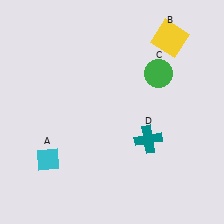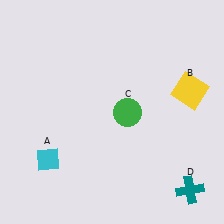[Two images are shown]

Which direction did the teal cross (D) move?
The teal cross (D) moved down.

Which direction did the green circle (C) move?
The green circle (C) moved down.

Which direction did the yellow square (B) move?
The yellow square (B) moved down.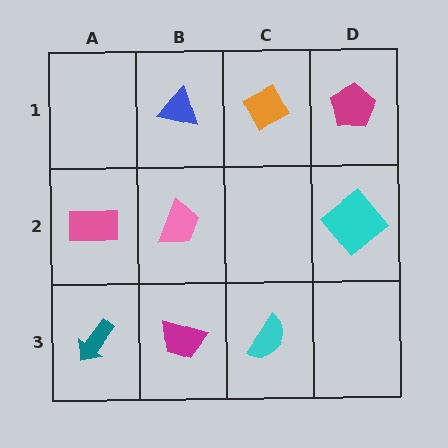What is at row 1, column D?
A magenta pentagon.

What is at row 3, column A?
A teal arrow.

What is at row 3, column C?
A cyan semicircle.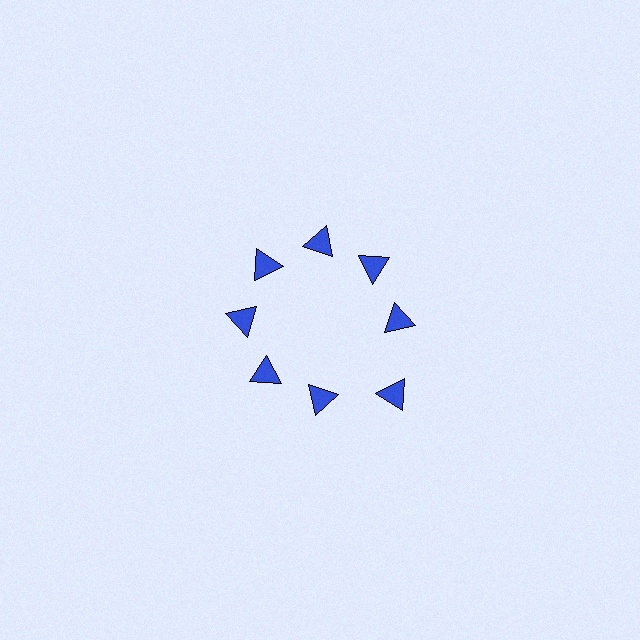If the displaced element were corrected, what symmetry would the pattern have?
It would have 8-fold rotational symmetry — the pattern would map onto itself every 45 degrees.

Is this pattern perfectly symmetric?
No. The 8 blue triangles are arranged in a ring, but one element near the 4 o'clock position is pushed outward from the center, breaking the 8-fold rotational symmetry.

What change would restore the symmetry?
The symmetry would be restored by moving it inward, back onto the ring so that all 8 triangles sit at equal angles and equal distance from the center.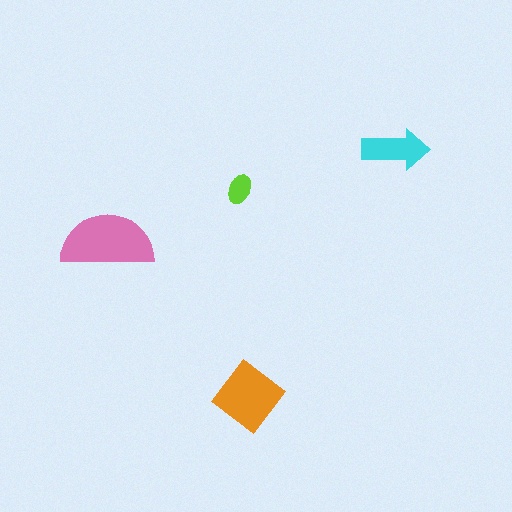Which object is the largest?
The pink semicircle.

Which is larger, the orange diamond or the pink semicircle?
The pink semicircle.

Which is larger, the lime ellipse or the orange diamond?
The orange diamond.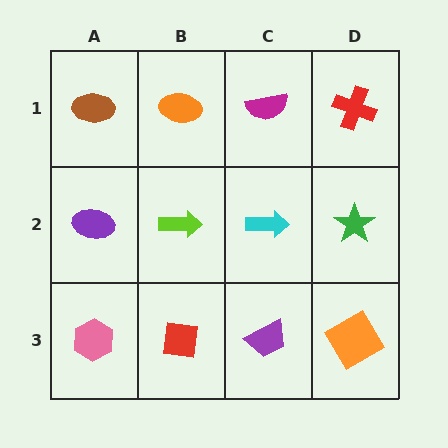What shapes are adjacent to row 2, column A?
A brown ellipse (row 1, column A), a pink hexagon (row 3, column A), a lime arrow (row 2, column B).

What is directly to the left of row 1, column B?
A brown ellipse.